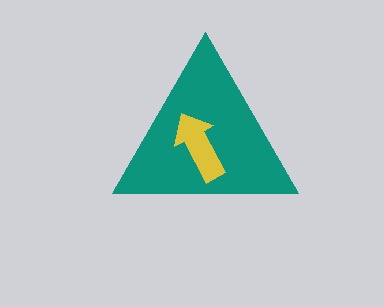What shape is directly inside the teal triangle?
The yellow arrow.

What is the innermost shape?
The yellow arrow.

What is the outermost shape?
The teal triangle.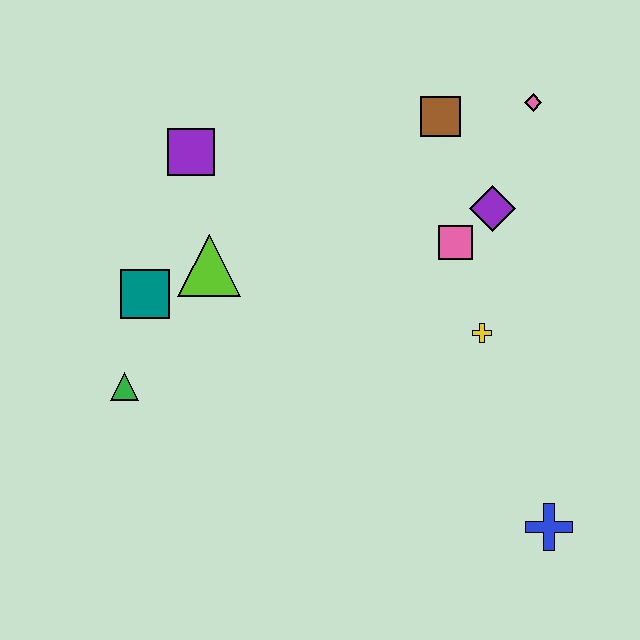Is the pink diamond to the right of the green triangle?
Yes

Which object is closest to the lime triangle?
The teal square is closest to the lime triangle.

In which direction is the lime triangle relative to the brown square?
The lime triangle is to the left of the brown square.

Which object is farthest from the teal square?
The blue cross is farthest from the teal square.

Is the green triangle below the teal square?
Yes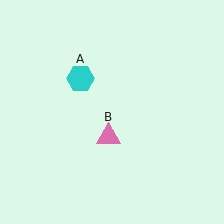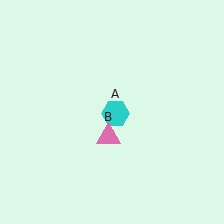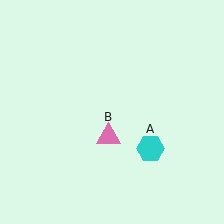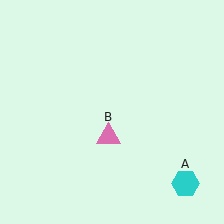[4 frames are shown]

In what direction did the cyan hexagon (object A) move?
The cyan hexagon (object A) moved down and to the right.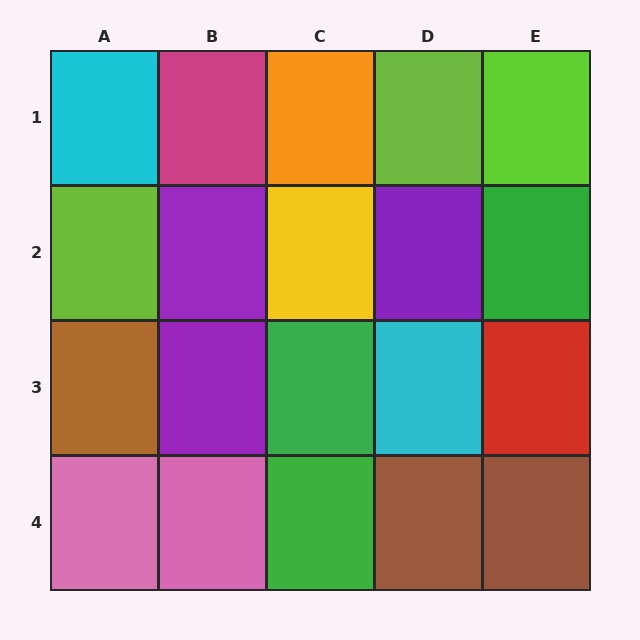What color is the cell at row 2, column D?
Purple.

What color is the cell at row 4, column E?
Brown.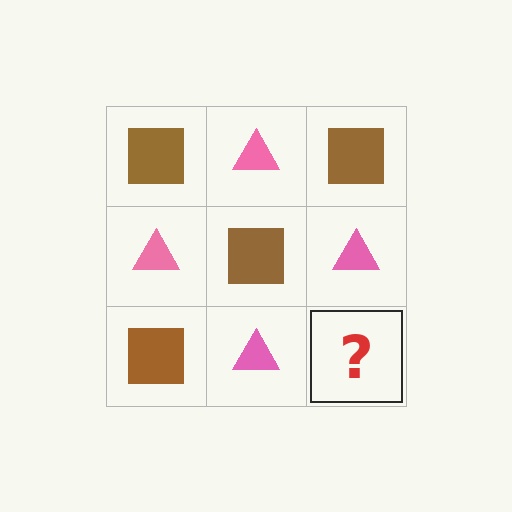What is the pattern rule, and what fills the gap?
The rule is that it alternates brown square and pink triangle in a checkerboard pattern. The gap should be filled with a brown square.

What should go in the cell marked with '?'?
The missing cell should contain a brown square.